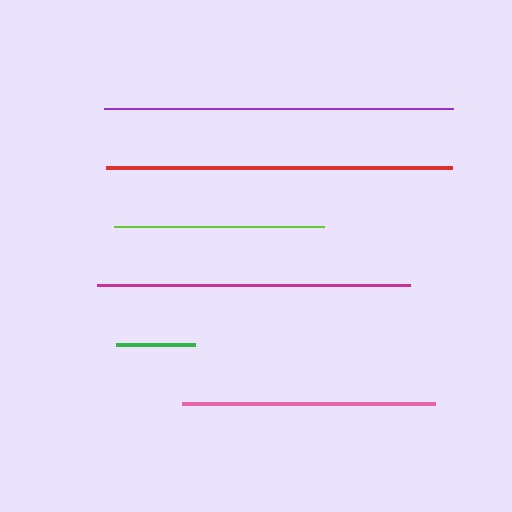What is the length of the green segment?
The green segment is approximately 79 pixels long.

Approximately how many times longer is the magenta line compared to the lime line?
The magenta line is approximately 1.5 times the length of the lime line.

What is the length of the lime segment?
The lime segment is approximately 210 pixels long.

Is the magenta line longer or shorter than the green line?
The magenta line is longer than the green line.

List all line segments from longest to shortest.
From longest to shortest: purple, red, magenta, pink, lime, green.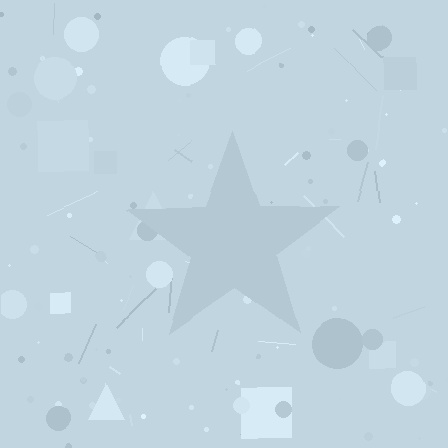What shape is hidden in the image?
A star is hidden in the image.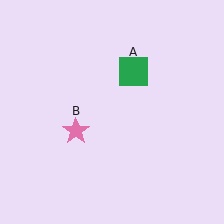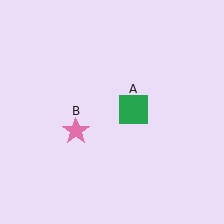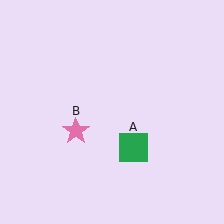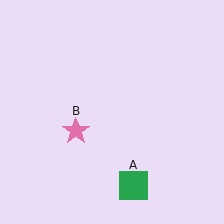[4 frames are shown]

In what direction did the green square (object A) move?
The green square (object A) moved down.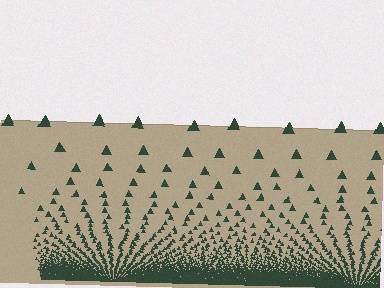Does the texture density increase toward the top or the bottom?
Density increases toward the bottom.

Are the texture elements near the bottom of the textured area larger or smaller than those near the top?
Smaller. The gradient is inverted — elements near the bottom are smaller and denser.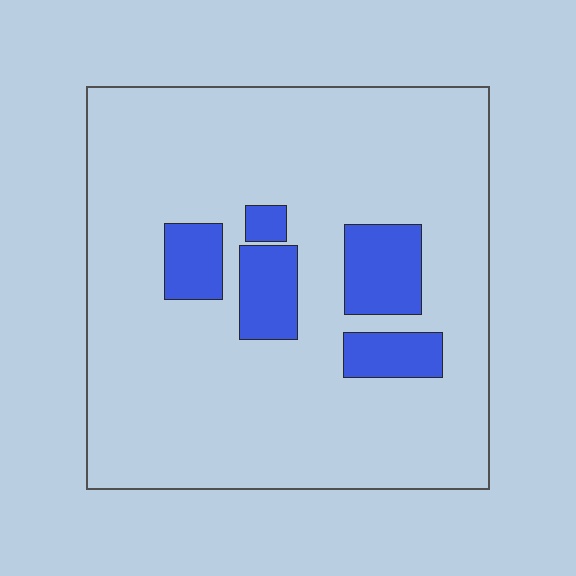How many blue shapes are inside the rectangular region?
5.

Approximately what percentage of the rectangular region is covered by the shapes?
Approximately 15%.